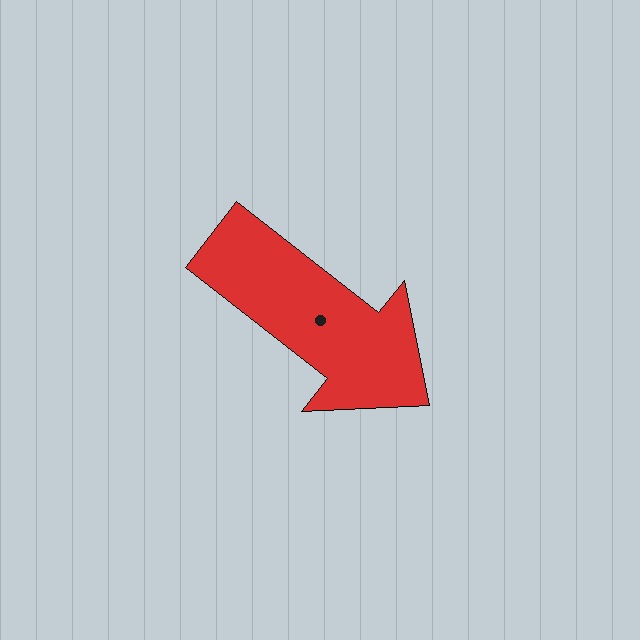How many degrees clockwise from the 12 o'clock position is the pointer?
Approximately 128 degrees.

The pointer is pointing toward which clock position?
Roughly 4 o'clock.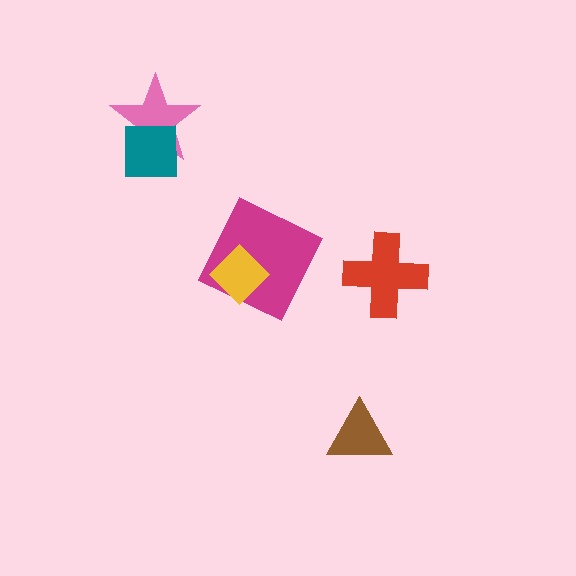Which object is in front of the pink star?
The teal square is in front of the pink star.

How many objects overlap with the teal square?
1 object overlaps with the teal square.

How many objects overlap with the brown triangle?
0 objects overlap with the brown triangle.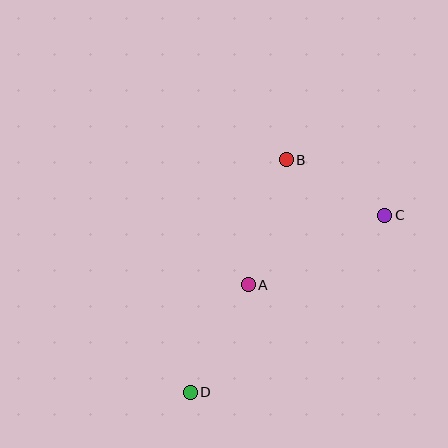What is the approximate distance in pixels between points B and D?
The distance between B and D is approximately 251 pixels.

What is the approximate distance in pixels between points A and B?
The distance between A and B is approximately 131 pixels.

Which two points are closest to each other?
Points B and C are closest to each other.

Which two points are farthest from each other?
Points C and D are farthest from each other.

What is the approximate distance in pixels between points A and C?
The distance between A and C is approximately 153 pixels.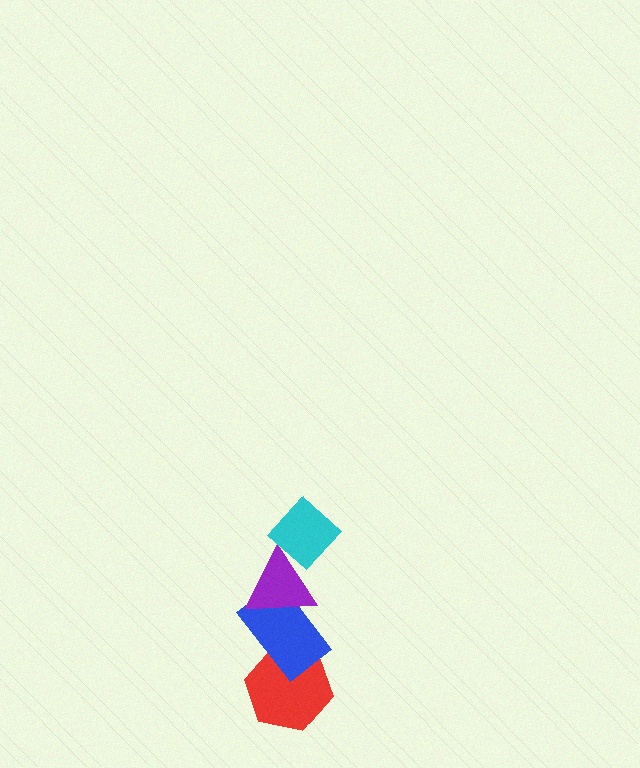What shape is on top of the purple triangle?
The cyan diamond is on top of the purple triangle.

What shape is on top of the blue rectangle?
The purple triangle is on top of the blue rectangle.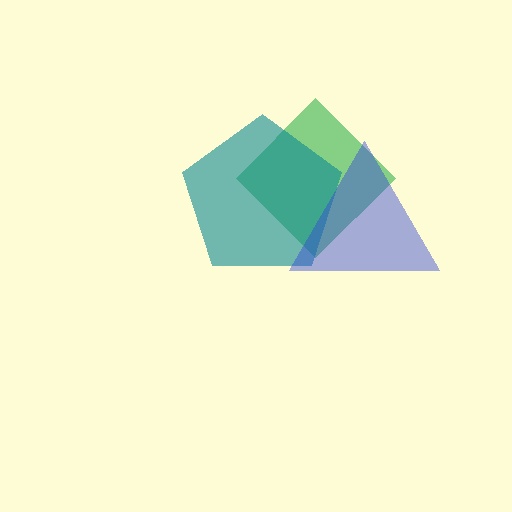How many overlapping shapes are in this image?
There are 3 overlapping shapes in the image.